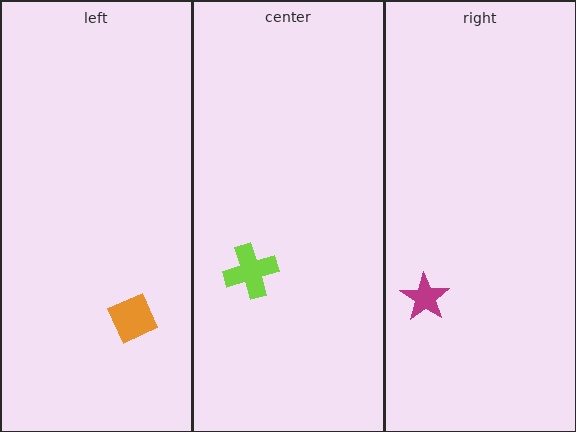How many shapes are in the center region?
1.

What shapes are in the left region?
The orange diamond.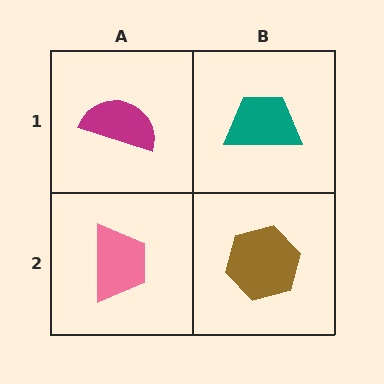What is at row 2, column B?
A brown hexagon.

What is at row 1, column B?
A teal trapezoid.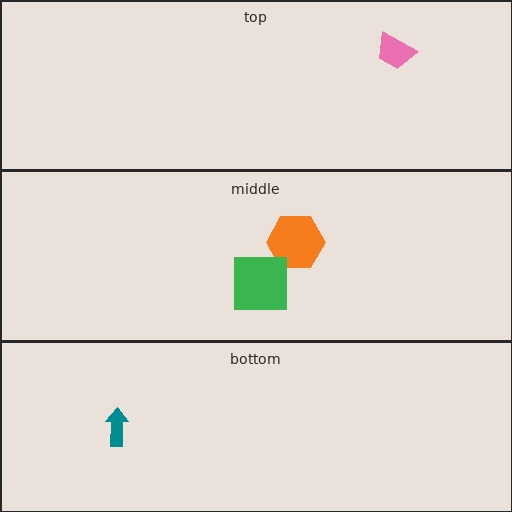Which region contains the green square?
The middle region.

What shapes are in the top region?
The pink trapezoid.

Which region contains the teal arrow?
The bottom region.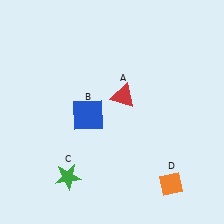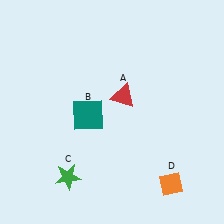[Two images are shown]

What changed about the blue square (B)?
In Image 1, B is blue. In Image 2, it changed to teal.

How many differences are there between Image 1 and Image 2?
There is 1 difference between the two images.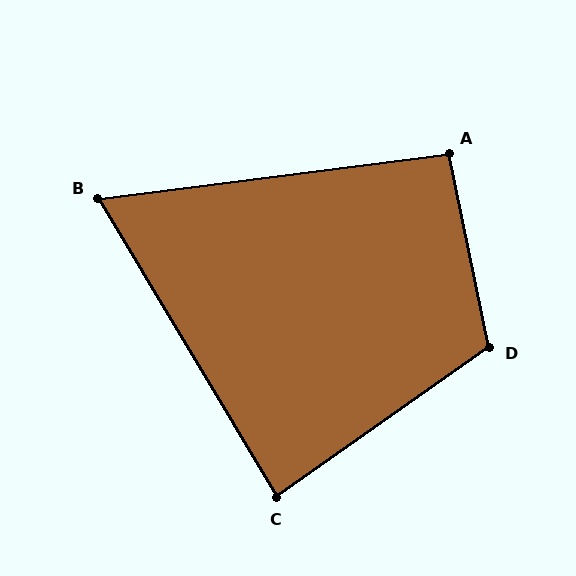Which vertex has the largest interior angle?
D, at approximately 114 degrees.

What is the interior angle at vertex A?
Approximately 94 degrees (approximately right).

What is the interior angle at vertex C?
Approximately 86 degrees (approximately right).